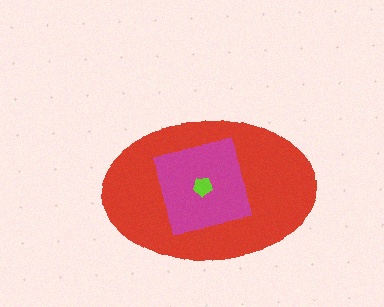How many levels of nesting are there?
3.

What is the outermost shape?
The red ellipse.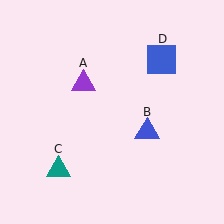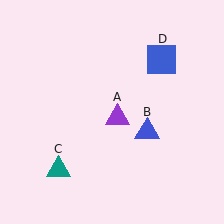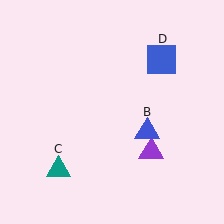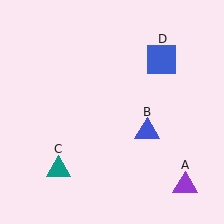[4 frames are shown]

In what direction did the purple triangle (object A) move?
The purple triangle (object A) moved down and to the right.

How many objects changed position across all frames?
1 object changed position: purple triangle (object A).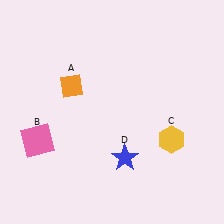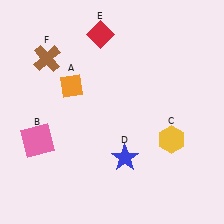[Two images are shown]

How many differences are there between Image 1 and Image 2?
There are 2 differences between the two images.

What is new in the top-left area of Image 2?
A red diamond (E) was added in the top-left area of Image 2.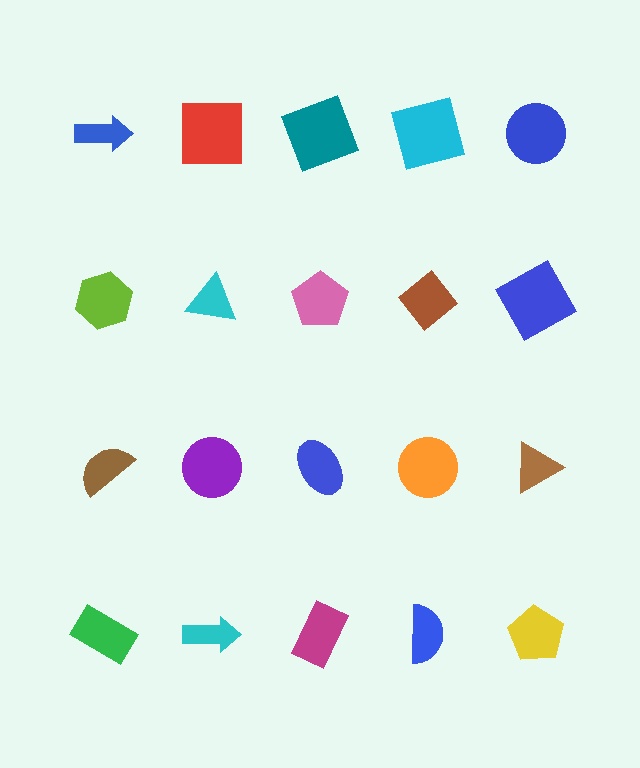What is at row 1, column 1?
A blue arrow.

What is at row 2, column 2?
A cyan triangle.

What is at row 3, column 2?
A purple circle.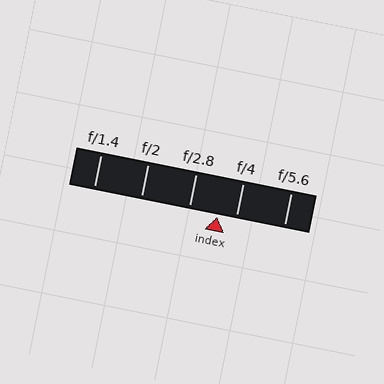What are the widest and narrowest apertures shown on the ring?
The widest aperture shown is f/1.4 and the narrowest is f/5.6.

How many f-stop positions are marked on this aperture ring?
There are 5 f-stop positions marked.